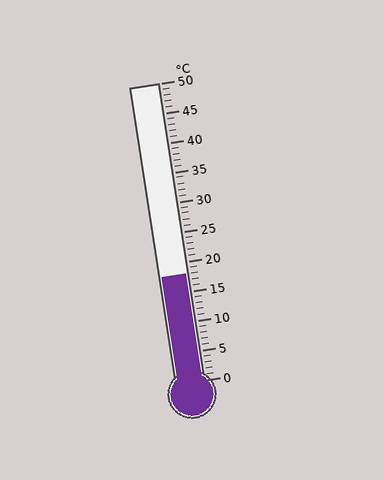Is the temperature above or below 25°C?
The temperature is below 25°C.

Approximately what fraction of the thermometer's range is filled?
The thermometer is filled to approximately 35% of its range.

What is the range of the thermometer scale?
The thermometer scale ranges from 0°C to 50°C.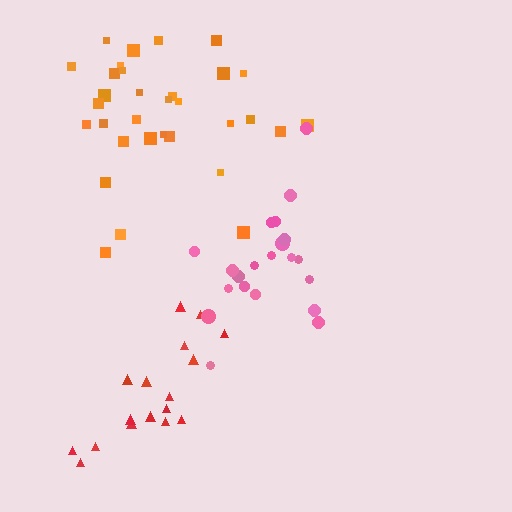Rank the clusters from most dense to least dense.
orange, pink, red.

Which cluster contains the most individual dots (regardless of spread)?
Orange (32).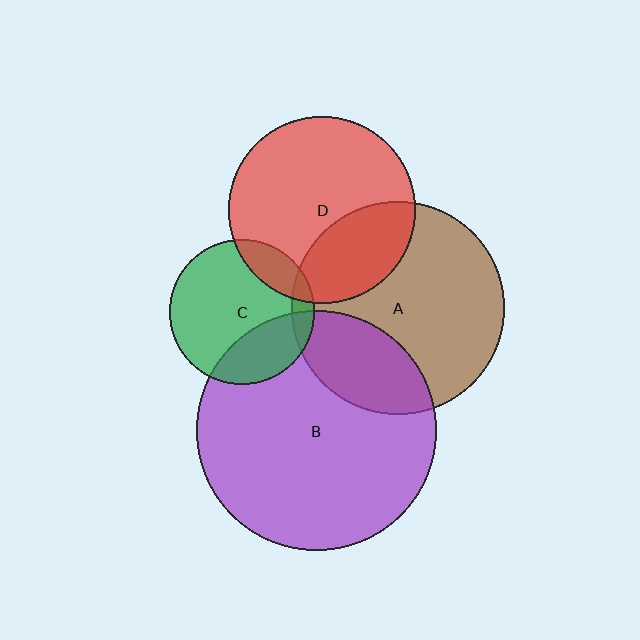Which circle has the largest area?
Circle B (purple).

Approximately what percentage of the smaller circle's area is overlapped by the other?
Approximately 10%.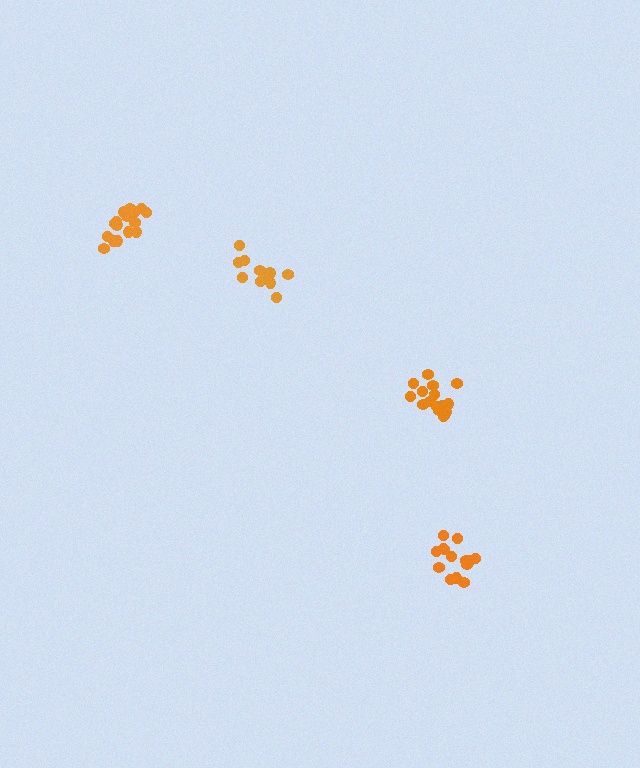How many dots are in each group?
Group 1: 14 dots, Group 2: 11 dots, Group 3: 16 dots, Group 4: 16 dots (57 total).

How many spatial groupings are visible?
There are 4 spatial groupings.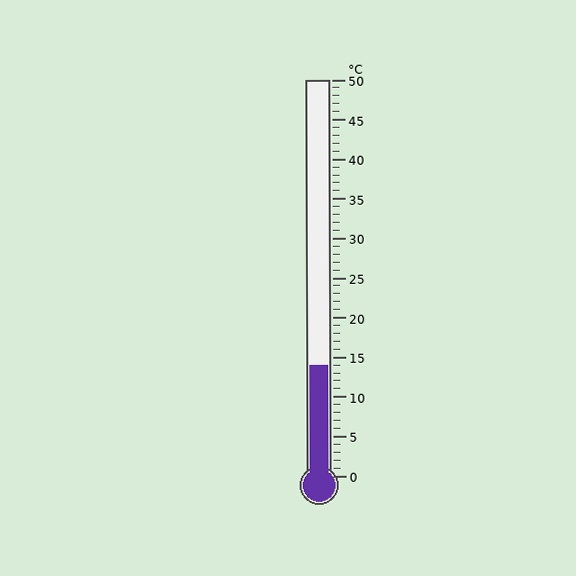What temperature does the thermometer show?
The thermometer shows approximately 14°C.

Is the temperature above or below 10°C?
The temperature is above 10°C.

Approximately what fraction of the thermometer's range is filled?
The thermometer is filled to approximately 30% of its range.